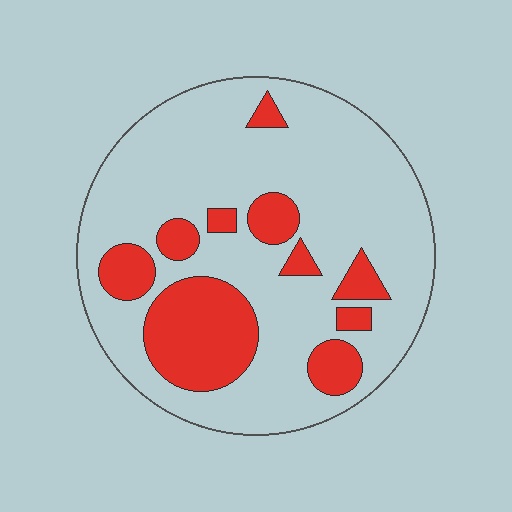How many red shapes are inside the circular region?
10.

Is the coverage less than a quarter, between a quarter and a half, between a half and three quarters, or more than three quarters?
Less than a quarter.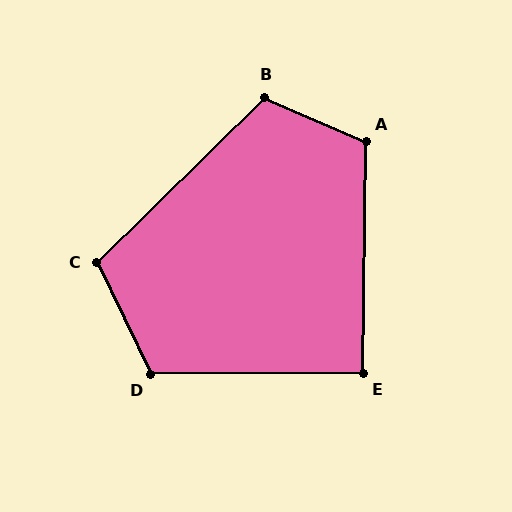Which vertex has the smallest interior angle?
E, at approximately 91 degrees.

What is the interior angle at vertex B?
Approximately 112 degrees (obtuse).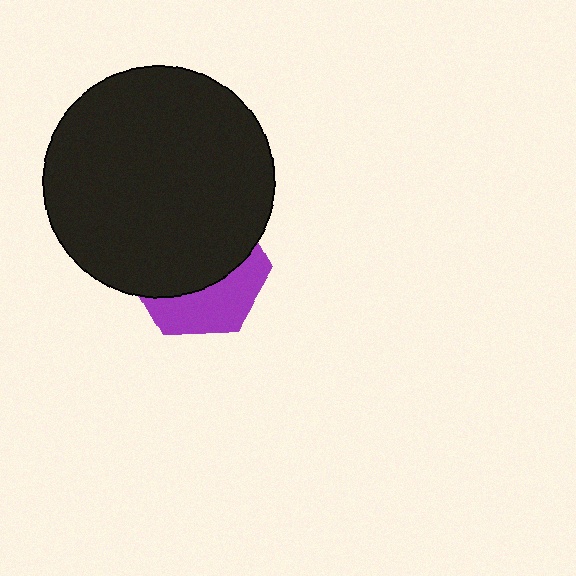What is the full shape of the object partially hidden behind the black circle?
The partially hidden object is a purple hexagon.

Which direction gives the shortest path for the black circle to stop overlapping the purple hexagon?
Moving up gives the shortest separation.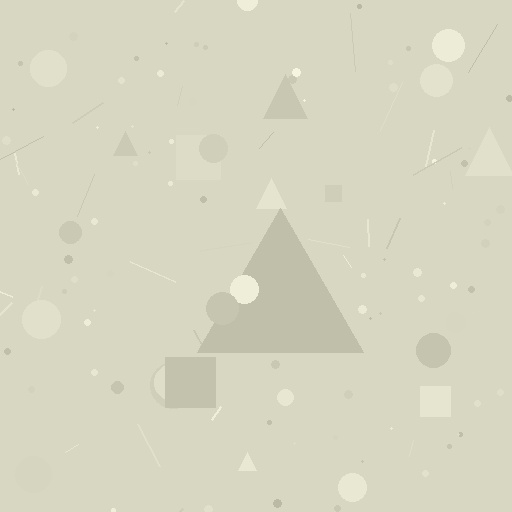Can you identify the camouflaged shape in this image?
The camouflaged shape is a triangle.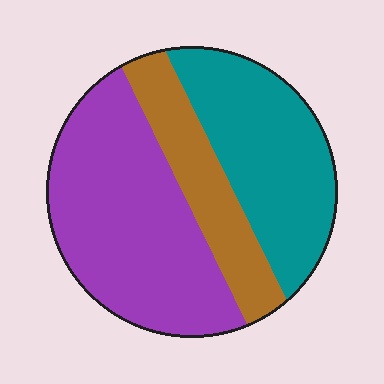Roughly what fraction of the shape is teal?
Teal takes up about one third (1/3) of the shape.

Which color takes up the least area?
Brown, at roughly 20%.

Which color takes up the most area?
Purple, at roughly 45%.